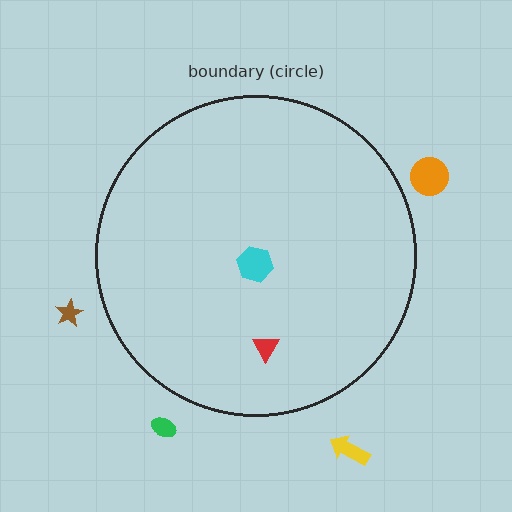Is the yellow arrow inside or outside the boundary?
Outside.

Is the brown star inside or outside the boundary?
Outside.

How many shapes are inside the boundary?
2 inside, 4 outside.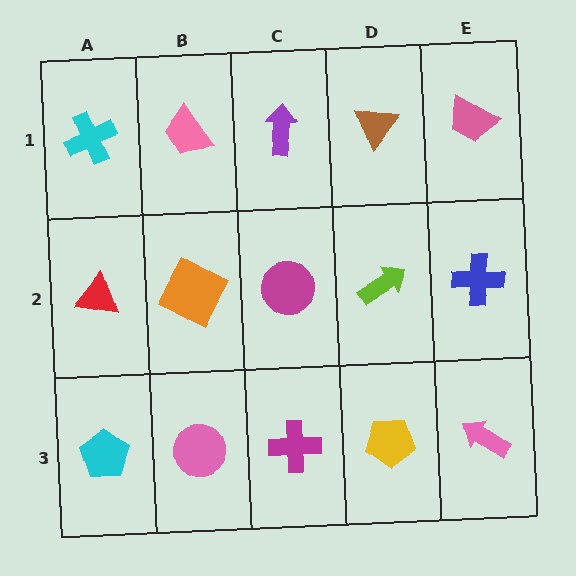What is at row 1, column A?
A cyan cross.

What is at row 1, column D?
A brown triangle.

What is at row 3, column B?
A pink circle.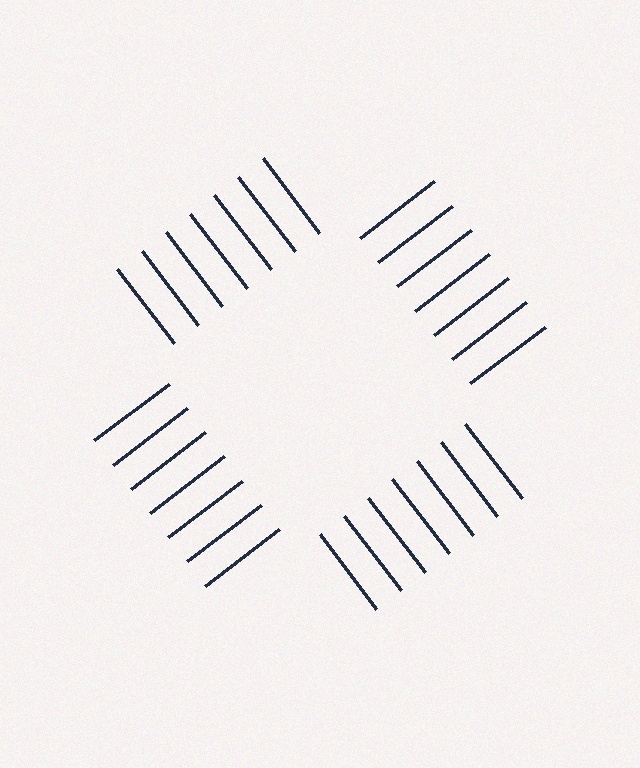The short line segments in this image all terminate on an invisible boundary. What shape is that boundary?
An illusory square — the line segments terminate on its edges but no continuous stroke is drawn.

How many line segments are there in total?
28 — 7 along each of the 4 edges.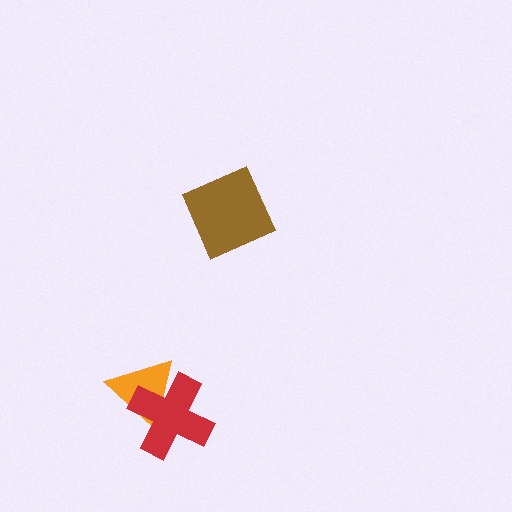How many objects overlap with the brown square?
0 objects overlap with the brown square.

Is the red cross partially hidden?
No, no other shape covers it.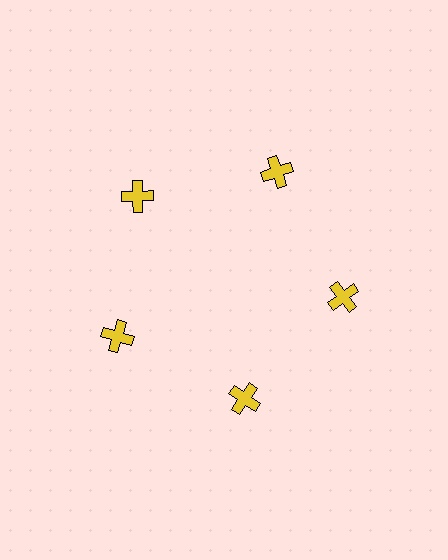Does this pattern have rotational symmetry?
Yes, this pattern has 5-fold rotational symmetry. It looks the same after rotating 72 degrees around the center.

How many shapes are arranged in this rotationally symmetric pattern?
There are 5 shapes, arranged in 5 groups of 1.